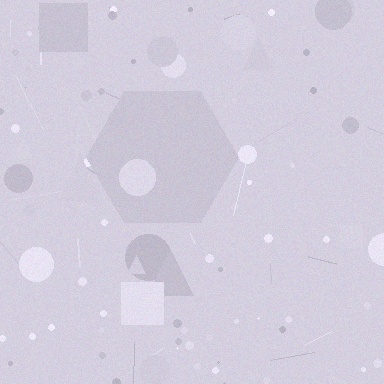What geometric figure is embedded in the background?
A hexagon is embedded in the background.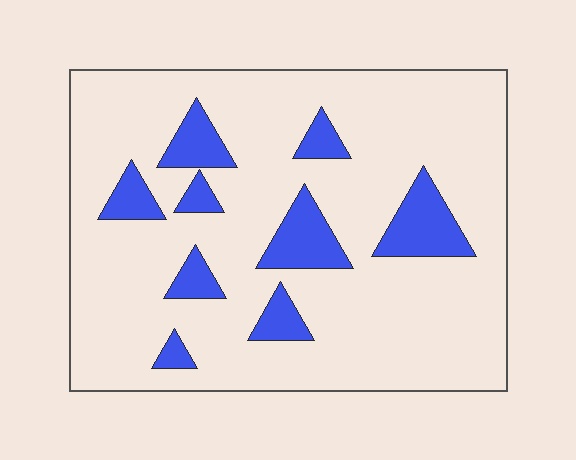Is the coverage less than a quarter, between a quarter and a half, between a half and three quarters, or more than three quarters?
Less than a quarter.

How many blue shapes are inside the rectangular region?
9.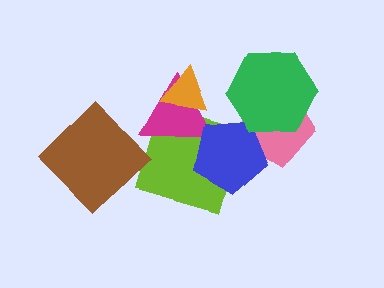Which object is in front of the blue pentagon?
The green hexagon is in front of the blue pentagon.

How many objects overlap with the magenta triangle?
3 objects overlap with the magenta triangle.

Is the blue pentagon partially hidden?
Yes, it is partially covered by another shape.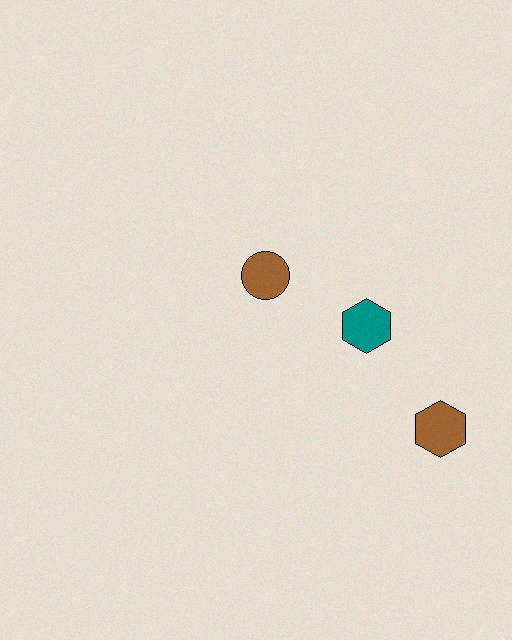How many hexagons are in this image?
There are 2 hexagons.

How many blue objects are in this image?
There are no blue objects.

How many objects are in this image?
There are 3 objects.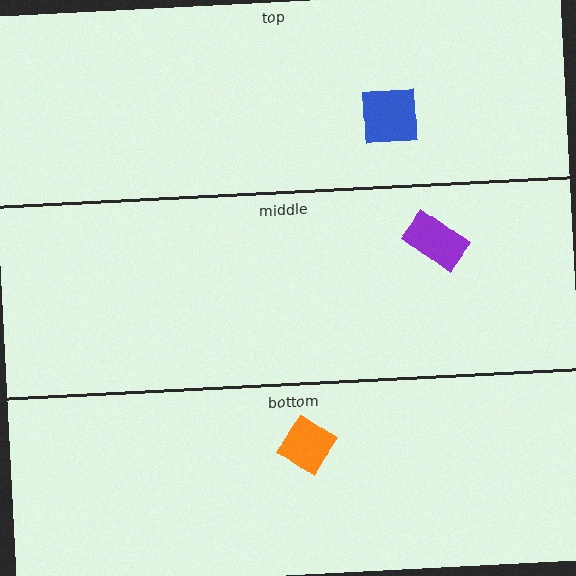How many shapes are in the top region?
1.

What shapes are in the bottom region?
The orange diamond.